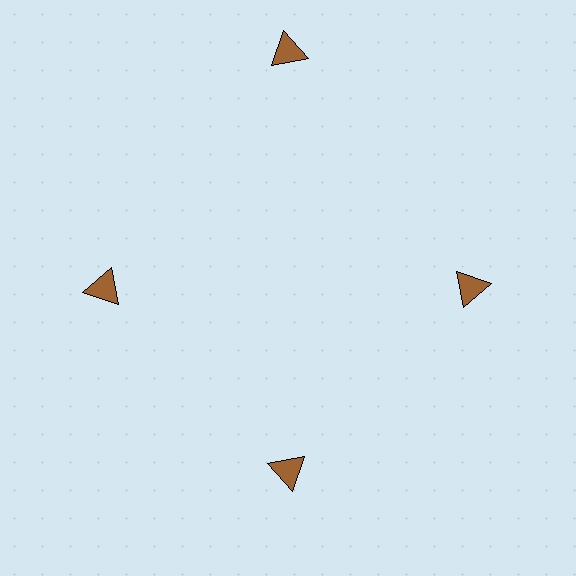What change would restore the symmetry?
The symmetry would be restored by moving it inward, back onto the ring so that all 4 triangles sit at equal angles and equal distance from the center.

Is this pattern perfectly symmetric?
No. The 4 brown triangles are arranged in a ring, but one element near the 12 o'clock position is pushed outward from the center, breaking the 4-fold rotational symmetry.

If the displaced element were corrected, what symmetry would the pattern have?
It would have 4-fold rotational symmetry — the pattern would map onto itself every 90 degrees.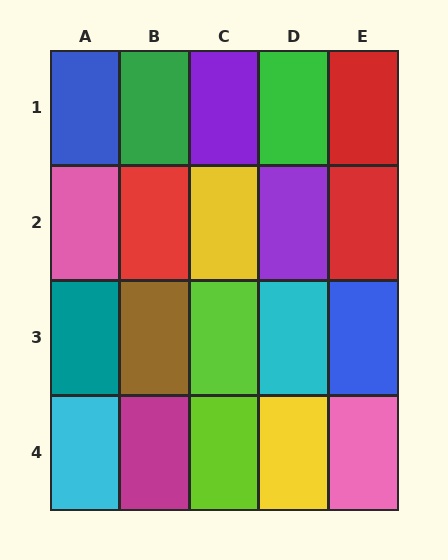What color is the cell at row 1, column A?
Blue.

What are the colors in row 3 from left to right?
Teal, brown, lime, cyan, blue.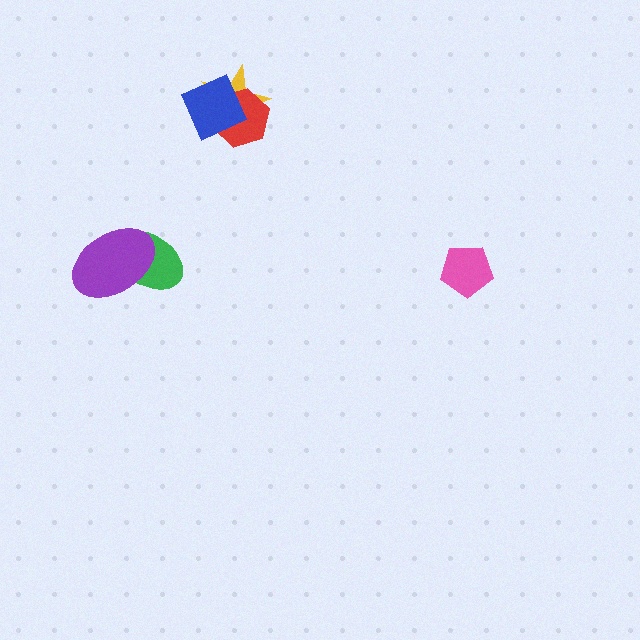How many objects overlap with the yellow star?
2 objects overlap with the yellow star.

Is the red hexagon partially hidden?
Yes, it is partially covered by another shape.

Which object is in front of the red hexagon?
The blue diamond is in front of the red hexagon.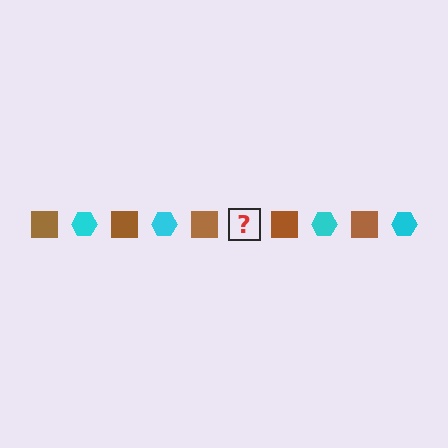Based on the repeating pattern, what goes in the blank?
The blank should be a cyan hexagon.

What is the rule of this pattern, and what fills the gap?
The rule is that the pattern alternates between brown square and cyan hexagon. The gap should be filled with a cyan hexagon.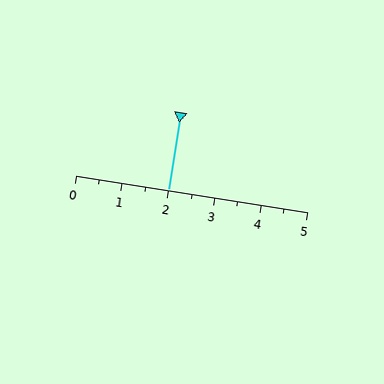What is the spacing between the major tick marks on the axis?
The major ticks are spaced 1 apart.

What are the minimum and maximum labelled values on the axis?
The axis runs from 0 to 5.